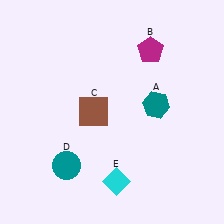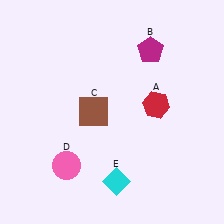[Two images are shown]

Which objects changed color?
A changed from teal to red. D changed from teal to pink.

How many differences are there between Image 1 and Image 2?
There are 2 differences between the two images.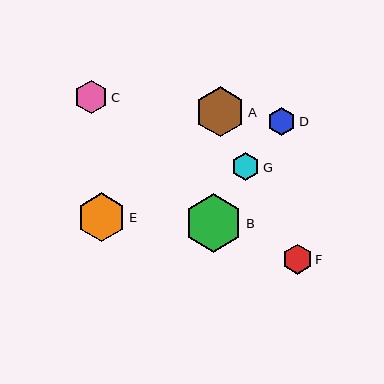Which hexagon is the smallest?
Hexagon G is the smallest with a size of approximately 28 pixels.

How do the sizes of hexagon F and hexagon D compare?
Hexagon F and hexagon D are approximately the same size.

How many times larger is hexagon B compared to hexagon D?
Hexagon B is approximately 2.1 times the size of hexagon D.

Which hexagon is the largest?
Hexagon B is the largest with a size of approximately 59 pixels.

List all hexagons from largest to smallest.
From largest to smallest: B, A, E, C, F, D, G.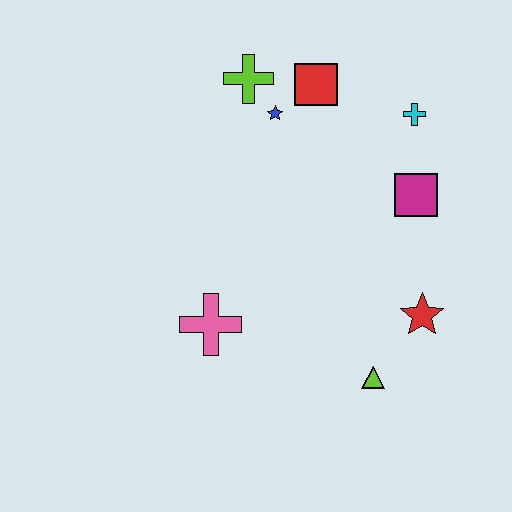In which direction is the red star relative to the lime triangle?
The red star is above the lime triangle.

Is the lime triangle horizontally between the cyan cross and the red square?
Yes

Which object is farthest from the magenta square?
The pink cross is farthest from the magenta square.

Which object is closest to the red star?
The lime triangle is closest to the red star.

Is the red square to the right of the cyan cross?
No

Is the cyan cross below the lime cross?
Yes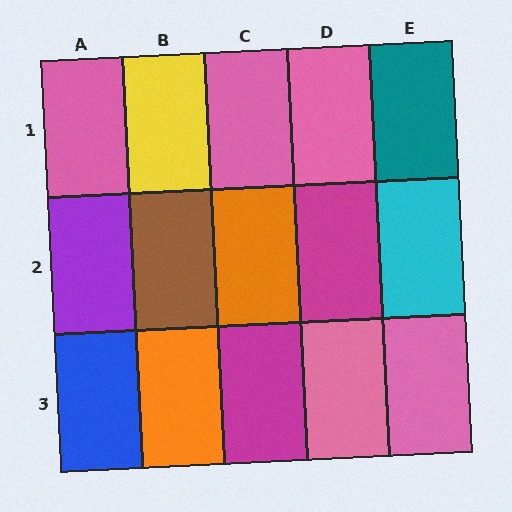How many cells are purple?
1 cell is purple.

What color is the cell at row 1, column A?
Pink.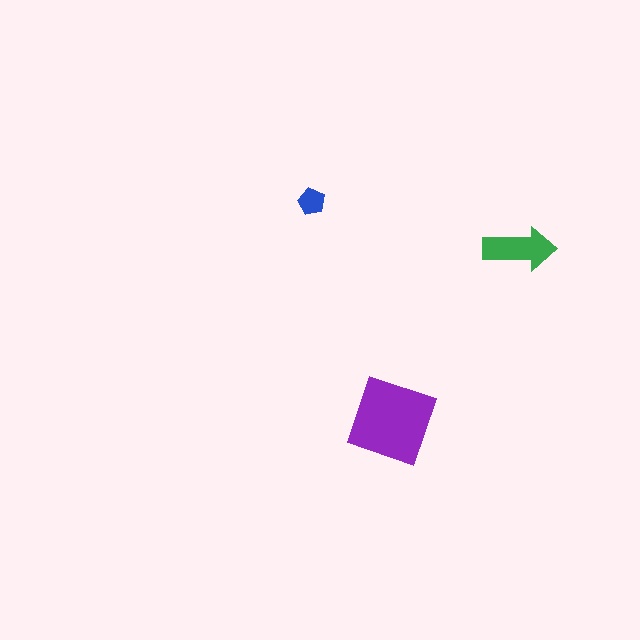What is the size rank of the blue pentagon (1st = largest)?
3rd.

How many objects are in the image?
There are 3 objects in the image.